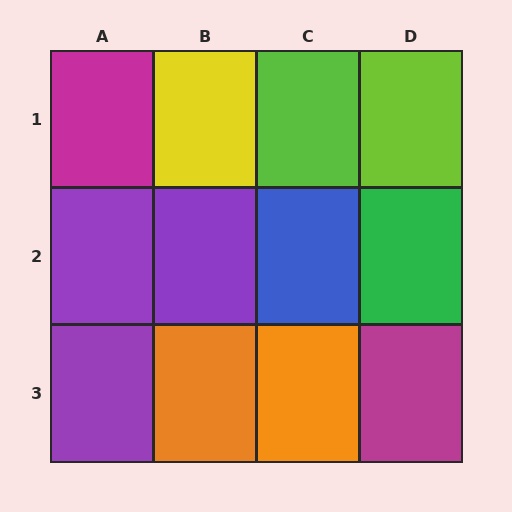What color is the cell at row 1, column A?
Magenta.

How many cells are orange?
2 cells are orange.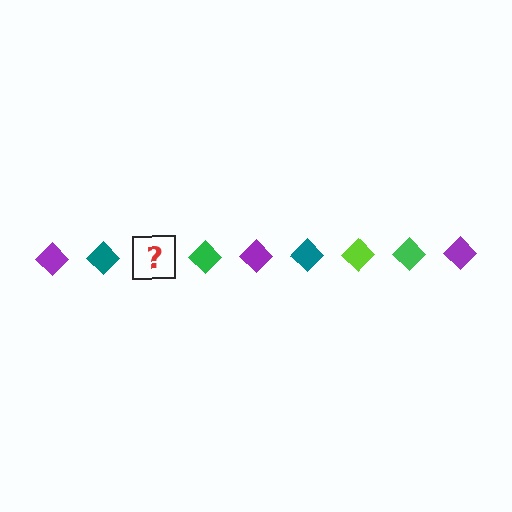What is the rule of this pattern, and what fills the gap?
The rule is that the pattern cycles through purple, teal, lime, green diamonds. The gap should be filled with a lime diamond.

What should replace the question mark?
The question mark should be replaced with a lime diamond.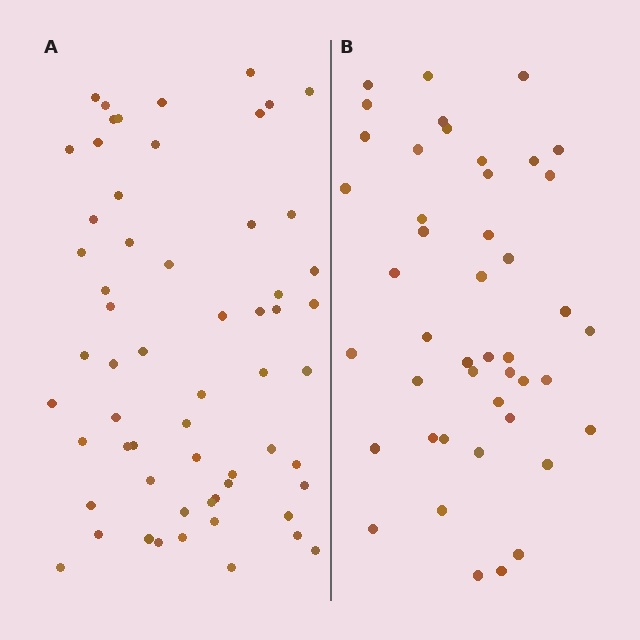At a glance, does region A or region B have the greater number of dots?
Region A (the left region) has more dots.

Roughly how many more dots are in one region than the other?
Region A has approximately 15 more dots than region B.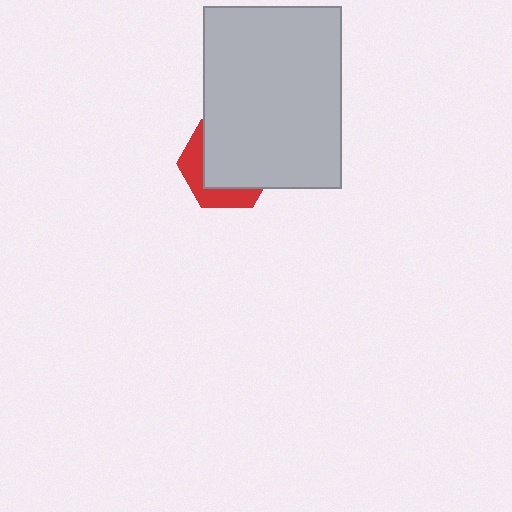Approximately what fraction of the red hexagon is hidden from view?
Roughly 66% of the red hexagon is hidden behind the light gray rectangle.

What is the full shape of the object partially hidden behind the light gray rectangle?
The partially hidden object is a red hexagon.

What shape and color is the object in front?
The object in front is a light gray rectangle.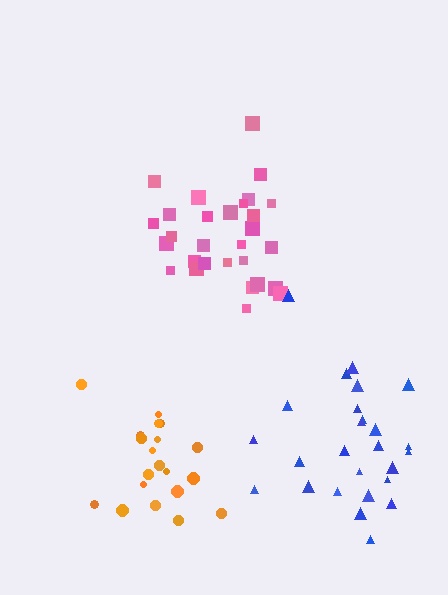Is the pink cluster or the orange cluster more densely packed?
Orange.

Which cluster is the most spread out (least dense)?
Blue.